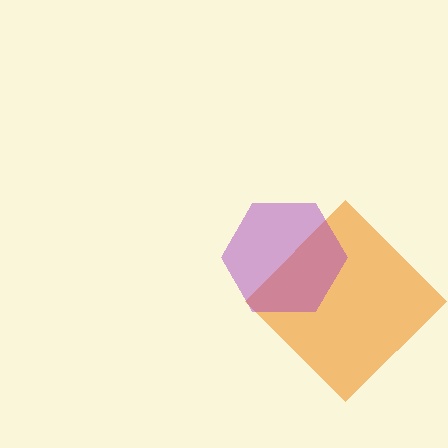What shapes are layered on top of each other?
The layered shapes are: an orange diamond, a purple hexagon.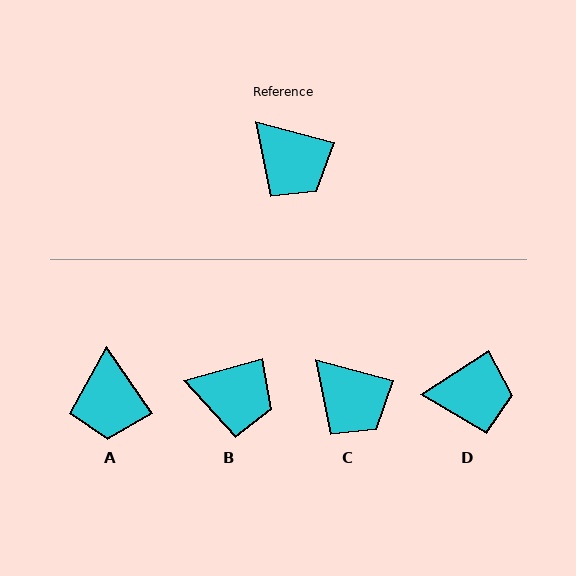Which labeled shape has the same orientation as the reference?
C.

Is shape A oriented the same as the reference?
No, it is off by about 40 degrees.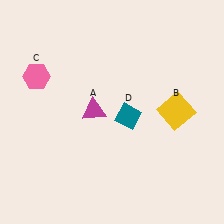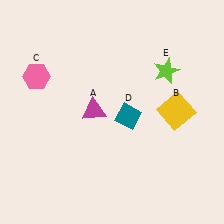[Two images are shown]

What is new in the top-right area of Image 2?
A lime star (E) was added in the top-right area of Image 2.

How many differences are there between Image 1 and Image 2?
There is 1 difference between the two images.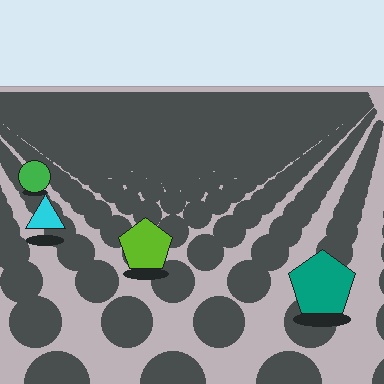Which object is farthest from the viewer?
The green circle is farthest from the viewer. It appears smaller and the ground texture around it is denser.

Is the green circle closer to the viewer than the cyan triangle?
No. The cyan triangle is closer — you can tell from the texture gradient: the ground texture is coarser near it.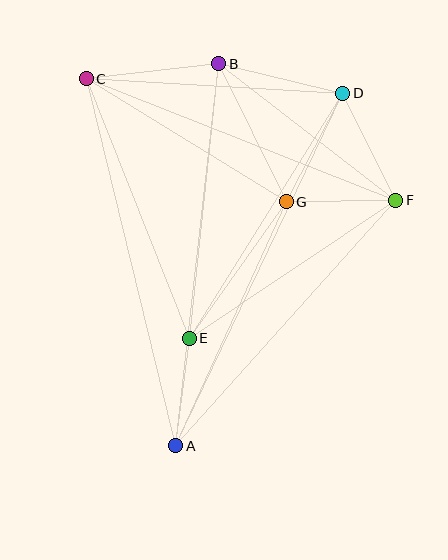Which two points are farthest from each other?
Points A and D are farthest from each other.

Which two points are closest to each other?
Points A and E are closest to each other.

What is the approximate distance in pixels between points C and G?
The distance between C and G is approximately 235 pixels.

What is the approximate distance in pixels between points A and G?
The distance between A and G is approximately 268 pixels.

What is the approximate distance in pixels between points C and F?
The distance between C and F is approximately 333 pixels.